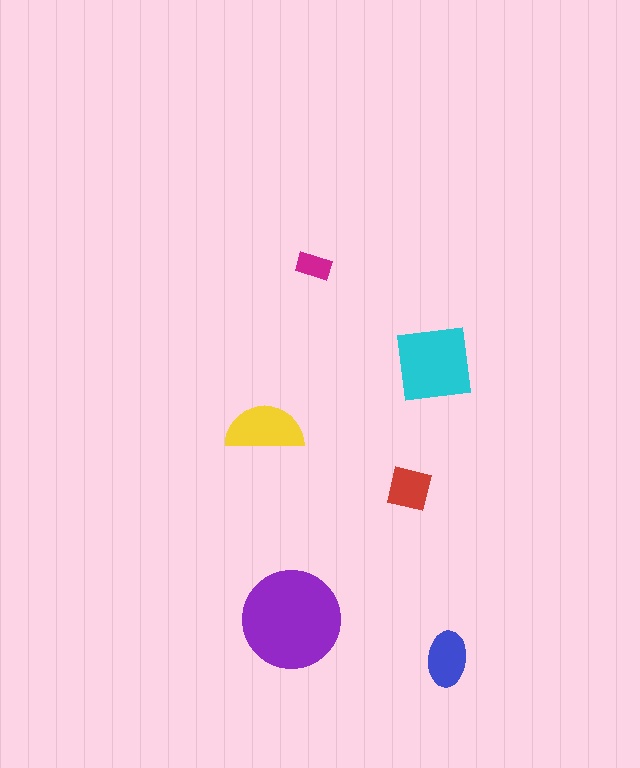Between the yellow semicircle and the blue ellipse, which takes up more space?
The yellow semicircle.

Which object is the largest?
The purple circle.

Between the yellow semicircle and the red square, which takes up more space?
The yellow semicircle.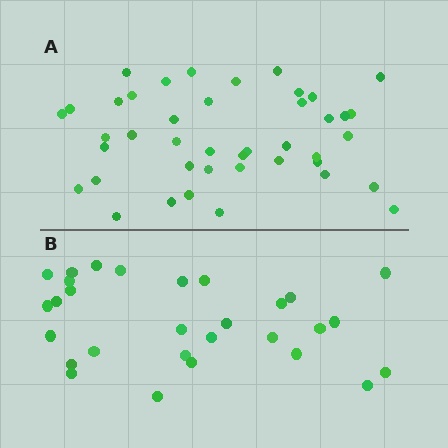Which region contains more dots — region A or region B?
Region A (the top region) has more dots.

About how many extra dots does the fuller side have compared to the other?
Region A has approximately 15 more dots than region B.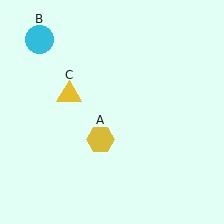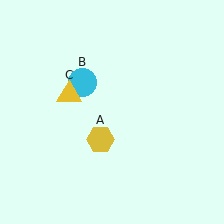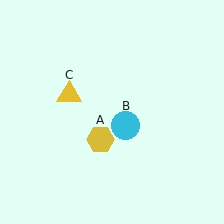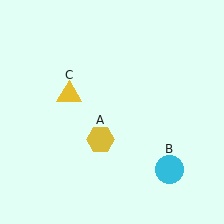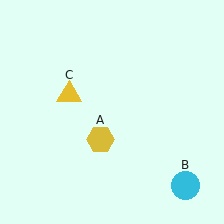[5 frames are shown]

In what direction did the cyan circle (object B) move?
The cyan circle (object B) moved down and to the right.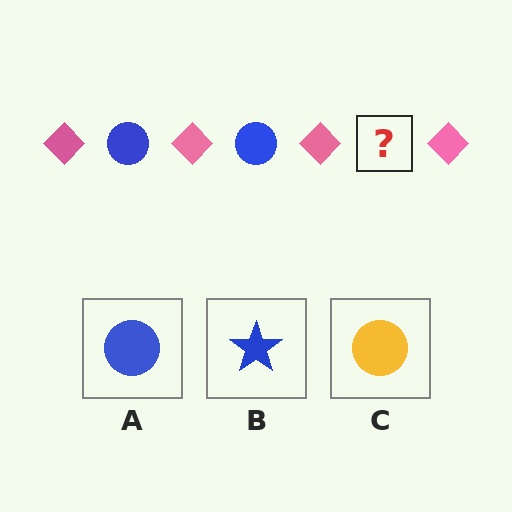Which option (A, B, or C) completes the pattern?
A.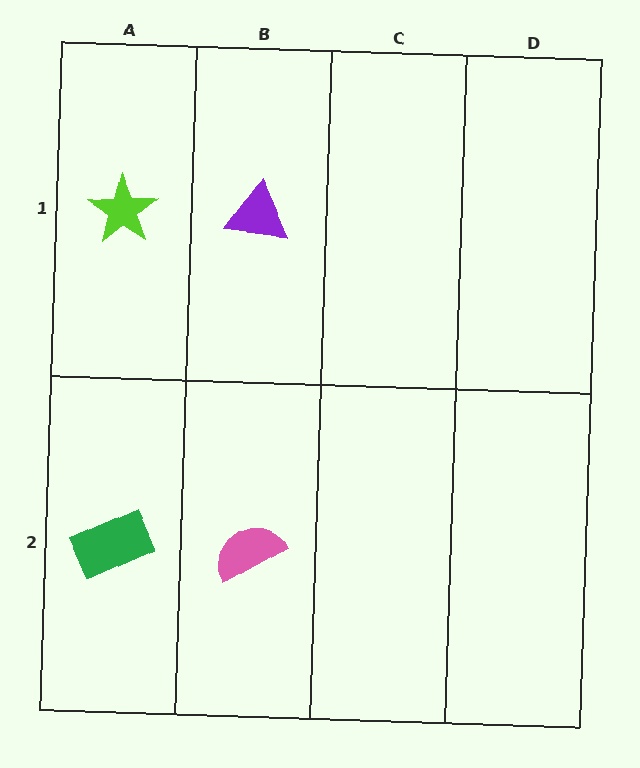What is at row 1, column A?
A lime star.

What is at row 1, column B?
A purple triangle.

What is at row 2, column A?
A green rectangle.